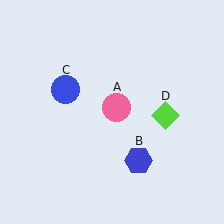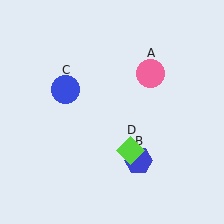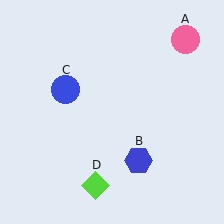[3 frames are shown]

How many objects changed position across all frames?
2 objects changed position: pink circle (object A), lime diamond (object D).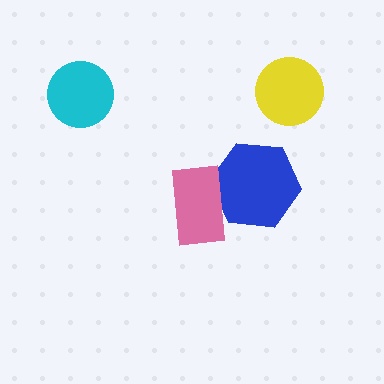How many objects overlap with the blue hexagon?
1 object overlaps with the blue hexagon.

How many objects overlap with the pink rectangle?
1 object overlaps with the pink rectangle.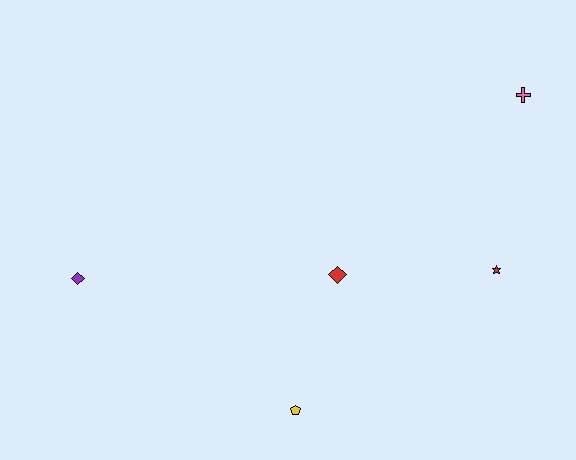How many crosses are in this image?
There is 1 cross.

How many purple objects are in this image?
There is 1 purple object.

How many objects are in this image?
There are 5 objects.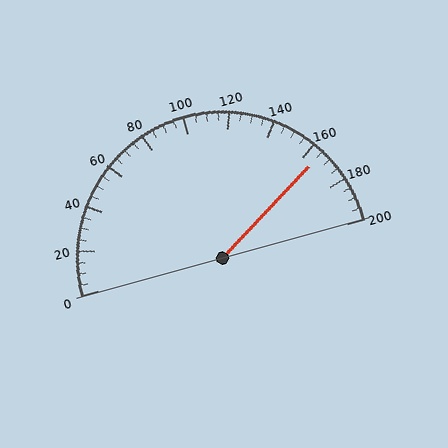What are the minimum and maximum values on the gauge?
The gauge ranges from 0 to 200.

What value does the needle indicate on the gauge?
The needle indicates approximately 165.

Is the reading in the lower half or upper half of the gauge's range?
The reading is in the upper half of the range (0 to 200).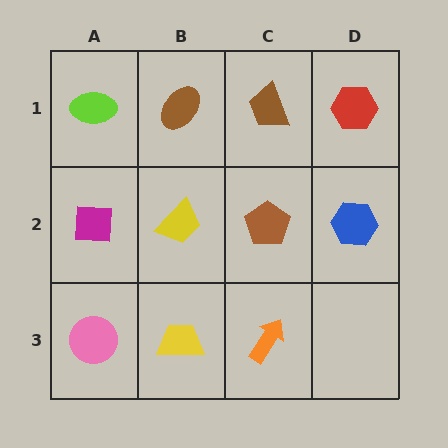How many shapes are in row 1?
4 shapes.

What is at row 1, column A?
A lime ellipse.